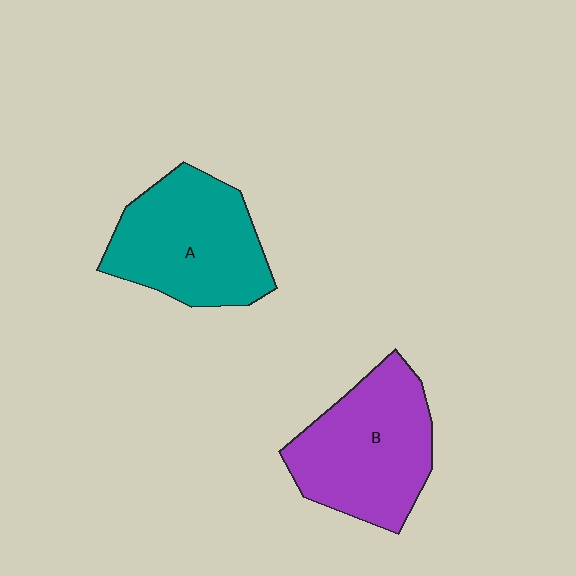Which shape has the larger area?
Shape B (purple).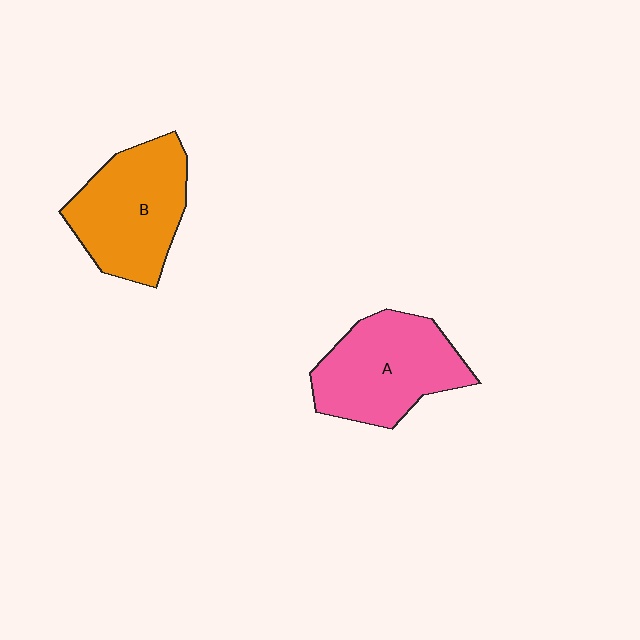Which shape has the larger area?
Shape A (pink).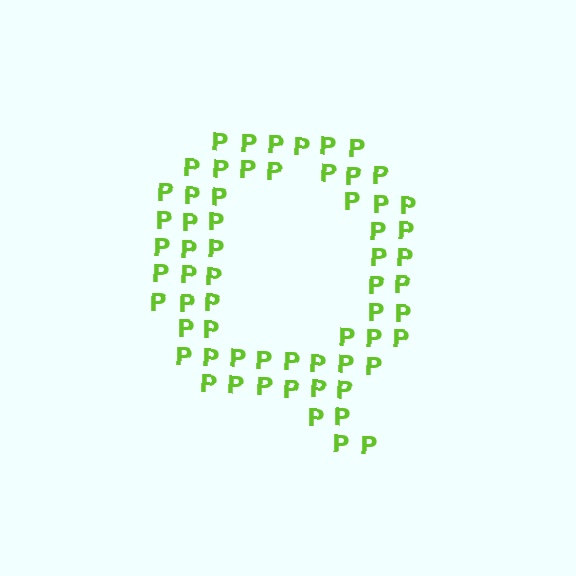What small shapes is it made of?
It is made of small letter P's.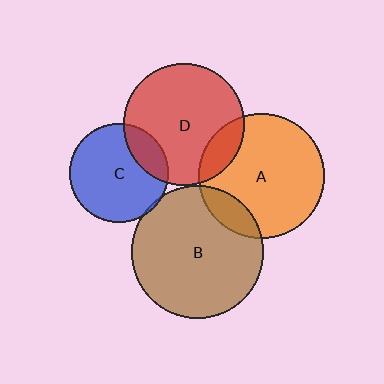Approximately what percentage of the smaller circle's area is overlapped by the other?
Approximately 20%.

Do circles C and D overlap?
Yes.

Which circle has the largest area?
Circle B (brown).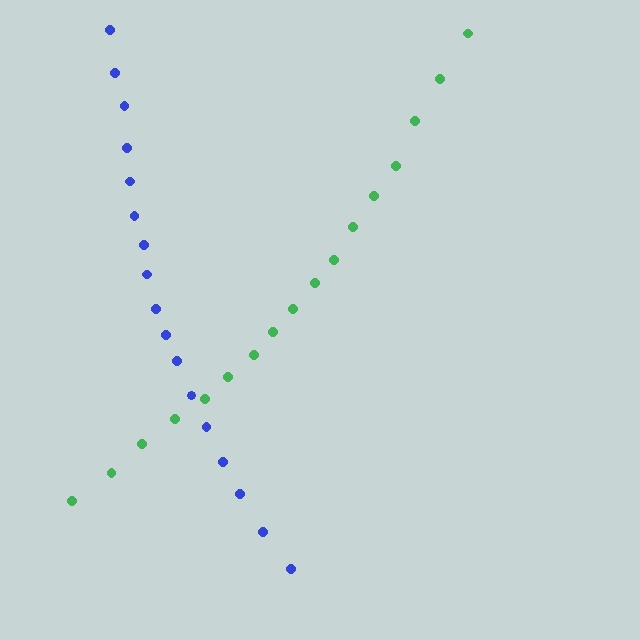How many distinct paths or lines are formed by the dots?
There are 2 distinct paths.